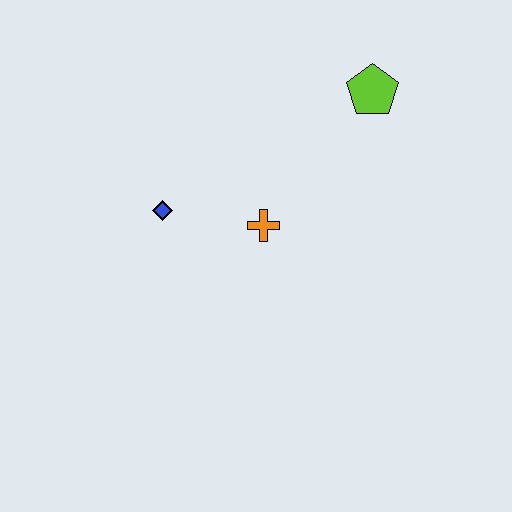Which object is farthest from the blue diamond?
The lime pentagon is farthest from the blue diamond.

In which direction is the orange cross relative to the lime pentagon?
The orange cross is below the lime pentagon.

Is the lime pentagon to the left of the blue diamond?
No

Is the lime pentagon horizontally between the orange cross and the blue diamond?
No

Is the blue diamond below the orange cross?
No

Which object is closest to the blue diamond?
The orange cross is closest to the blue diamond.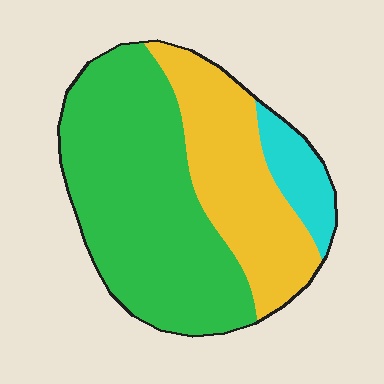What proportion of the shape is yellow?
Yellow covers 33% of the shape.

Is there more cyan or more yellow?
Yellow.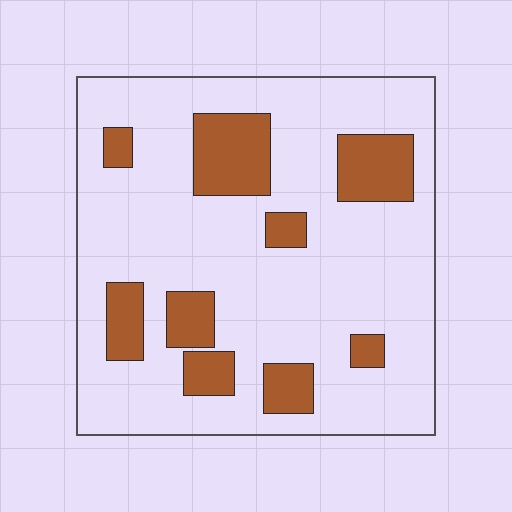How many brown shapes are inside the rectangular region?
9.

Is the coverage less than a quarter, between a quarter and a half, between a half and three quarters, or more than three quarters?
Less than a quarter.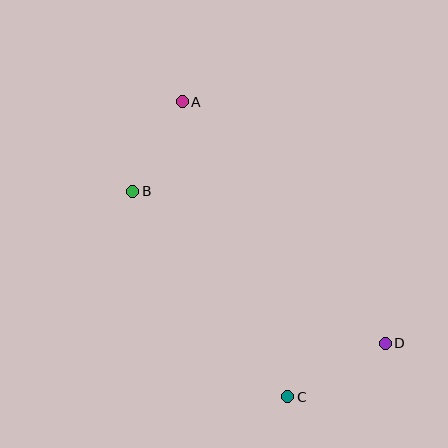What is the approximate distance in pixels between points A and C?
The distance between A and C is approximately 314 pixels.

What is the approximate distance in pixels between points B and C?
The distance between B and C is approximately 257 pixels.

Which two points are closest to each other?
Points A and B are closest to each other.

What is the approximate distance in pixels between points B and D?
The distance between B and D is approximately 295 pixels.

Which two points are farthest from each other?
Points A and D are farthest from each other.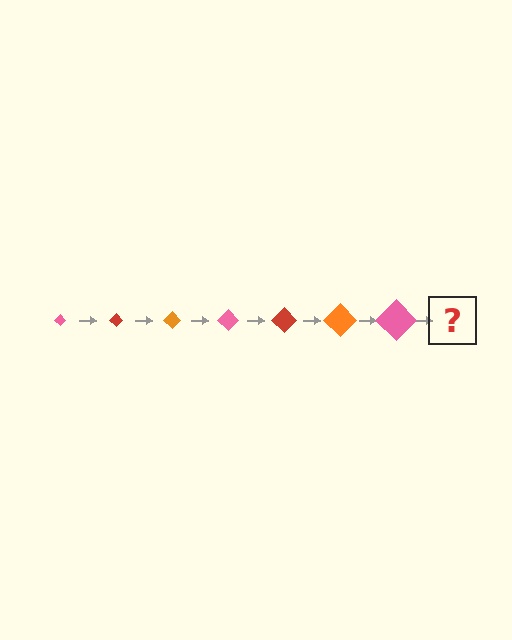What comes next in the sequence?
The next element should be a red diamond, larger than the previous one.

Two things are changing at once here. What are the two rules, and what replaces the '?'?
The two rules are that the diamond grows larger each step and the color cycles through pink, red, and orange. The '?' should be a red diamond, larger than the previous one.